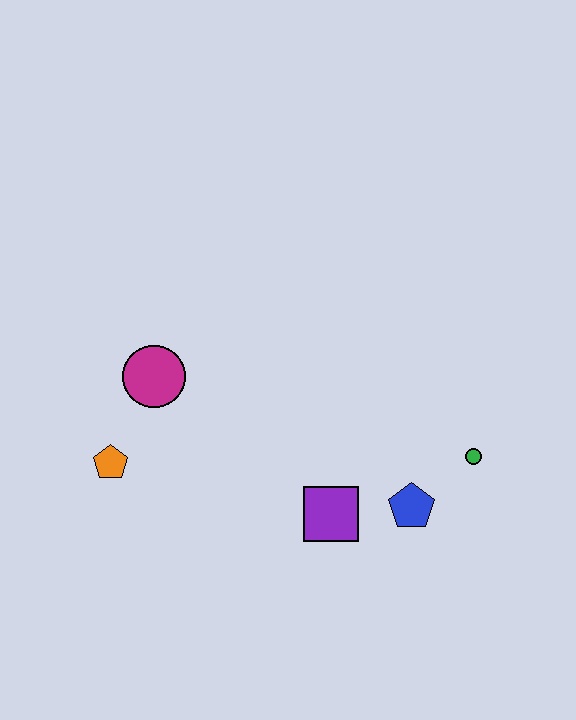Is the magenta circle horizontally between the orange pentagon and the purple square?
Yes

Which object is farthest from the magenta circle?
The green circle is farthest from the magenta circle.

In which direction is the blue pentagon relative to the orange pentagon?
The blue pentagon is to the right of the orange pentagon.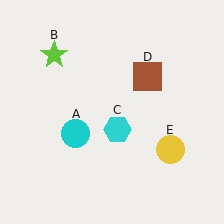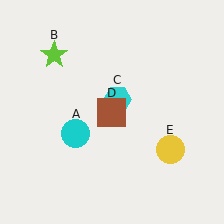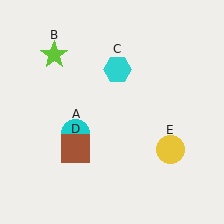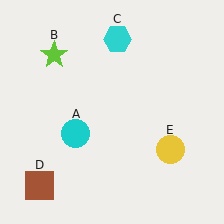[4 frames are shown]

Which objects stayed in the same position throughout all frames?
Cyan circle (object A) and lime star (object B) and yellow circle (object E) remained stationary.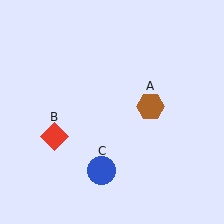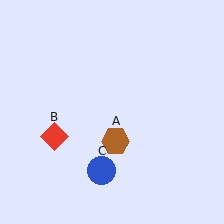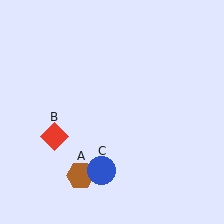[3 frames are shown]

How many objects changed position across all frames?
1 object changed position: brown hexagon (object A).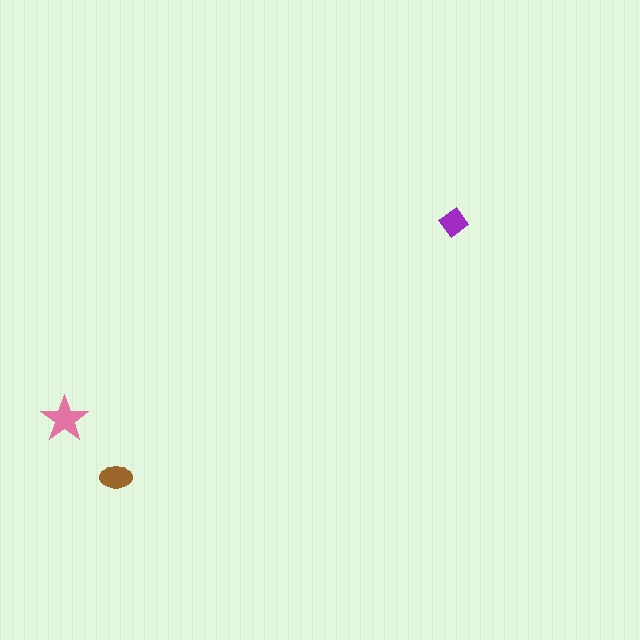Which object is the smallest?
The purple diamond.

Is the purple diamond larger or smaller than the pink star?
Smaller.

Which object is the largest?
The pink star.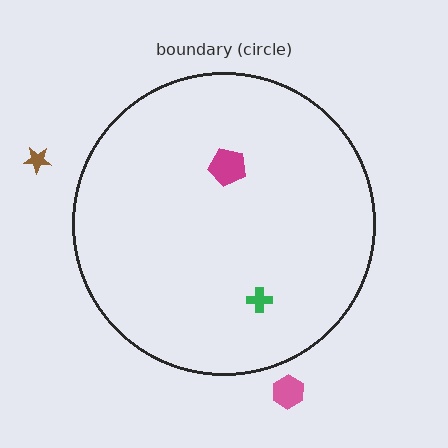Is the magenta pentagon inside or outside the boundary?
Inside.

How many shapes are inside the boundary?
2 inside, 2 outside.